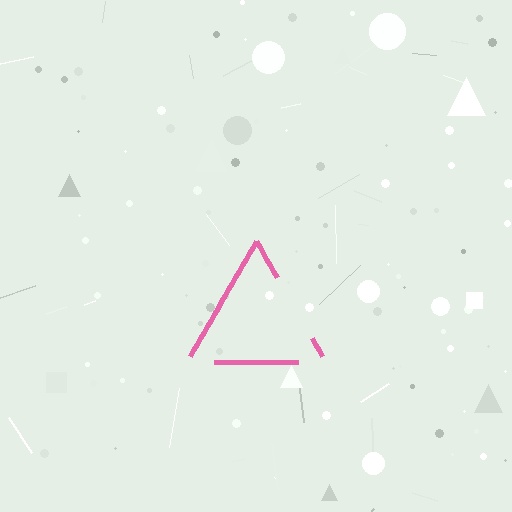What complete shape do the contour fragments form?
The contour fragments form a triangle.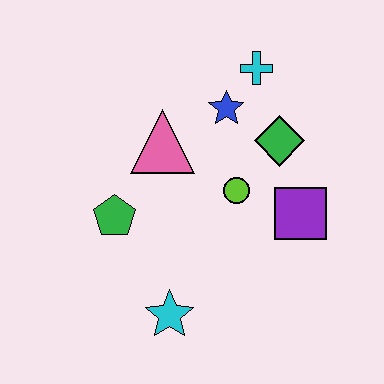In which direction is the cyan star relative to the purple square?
The cyan star is to the left of the purple square.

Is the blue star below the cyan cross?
Yes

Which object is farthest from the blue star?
The cyan star is farthest from the blue star.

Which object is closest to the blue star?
The cyan cross is closest to the blue star.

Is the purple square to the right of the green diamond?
Yes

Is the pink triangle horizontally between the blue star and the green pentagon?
Yes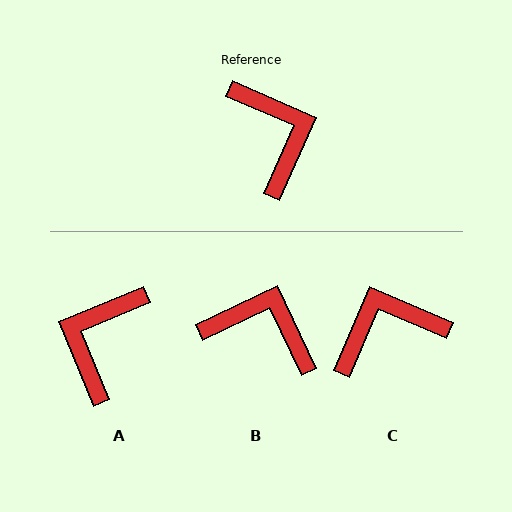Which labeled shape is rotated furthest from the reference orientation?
A, about 136 degrees away.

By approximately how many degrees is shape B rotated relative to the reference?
Approximately 49 degrees counter-clockwise.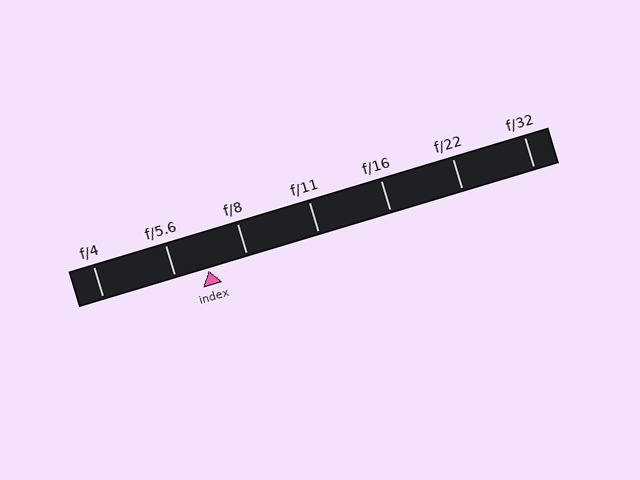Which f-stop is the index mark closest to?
The index mark is closest to f/5.6.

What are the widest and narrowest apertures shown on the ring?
The widest aperture shown is f/4 and the narrowest is f/32.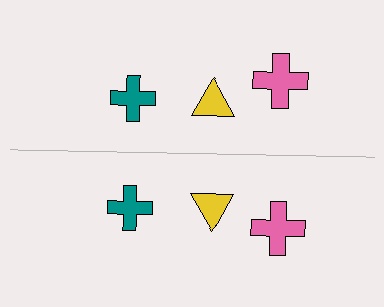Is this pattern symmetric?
Yes, this pattern has bilateral (reflection) symmetry.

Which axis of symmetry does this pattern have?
The pattern has a horizontal axis of symmetry running through the center of the image.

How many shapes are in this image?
There are 6 shapes in this image.